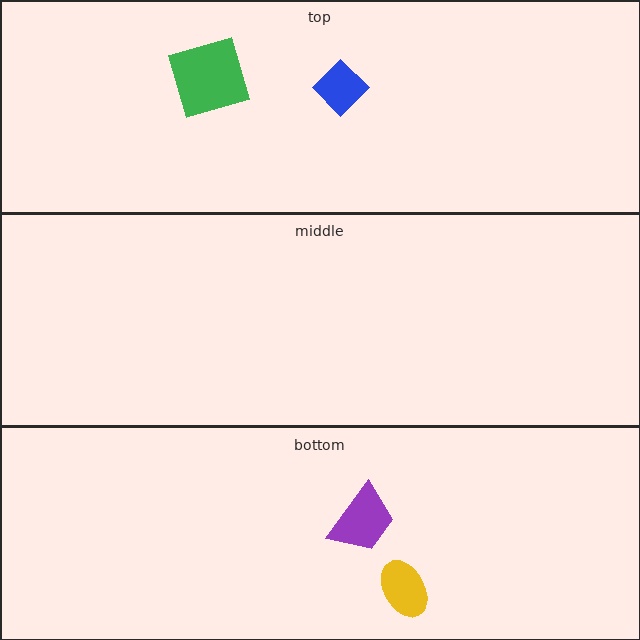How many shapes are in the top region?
2.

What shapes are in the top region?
The green square, the blue diamond.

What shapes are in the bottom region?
The yellow ellipse, the purple trapezoid.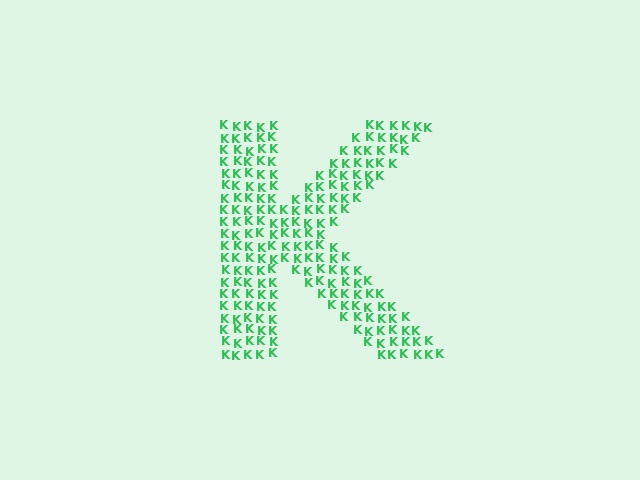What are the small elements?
The small elements are letter K's.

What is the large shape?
The large shape is the letter K.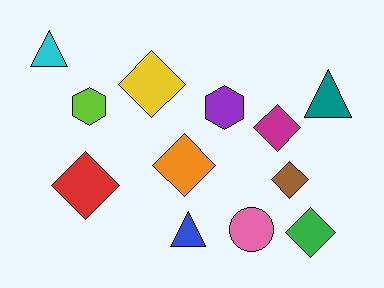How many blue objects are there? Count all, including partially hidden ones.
There is 1 blue object.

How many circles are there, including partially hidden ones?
There is 1 circle.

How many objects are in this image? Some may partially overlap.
There are 12 objects.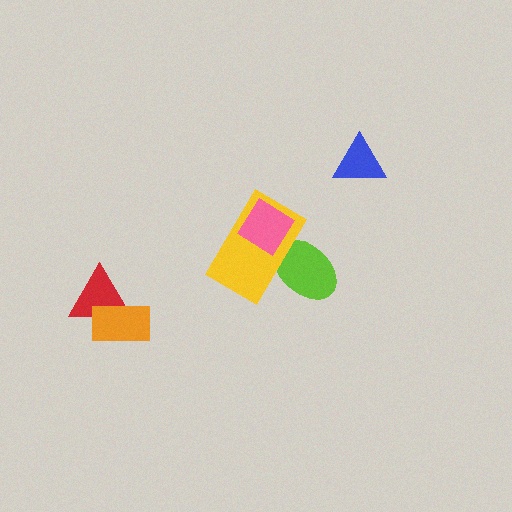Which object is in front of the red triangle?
The orange rectangle is in front of the red triangle.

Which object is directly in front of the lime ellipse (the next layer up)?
The yellow rectangle is directly in front of the lime ellipse.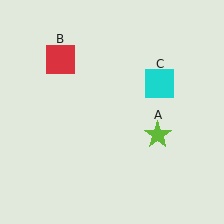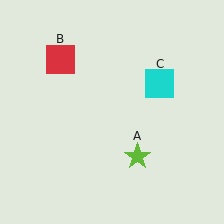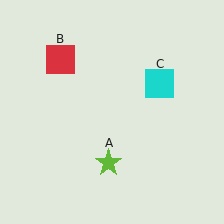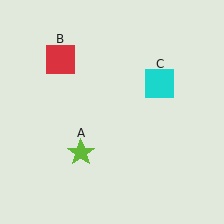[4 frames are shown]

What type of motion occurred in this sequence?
The lime star (object A) rotated clockwise around the center of the scene.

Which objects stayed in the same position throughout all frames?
Red square (object B) and cyan square (object C) remained stationary.